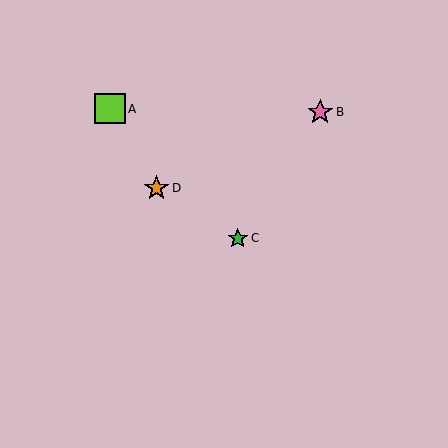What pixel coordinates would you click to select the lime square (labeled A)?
Click at (110, 109) to select the lime square A.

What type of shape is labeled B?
Shape B is a pink star.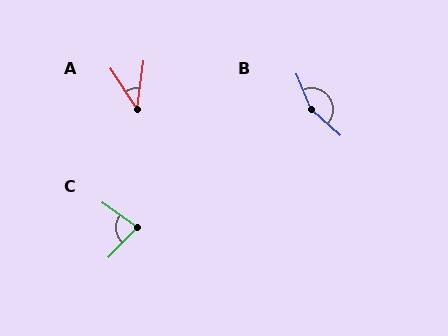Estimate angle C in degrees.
Approximately 81 degrees.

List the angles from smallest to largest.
A (41°), C (81°), B (154°).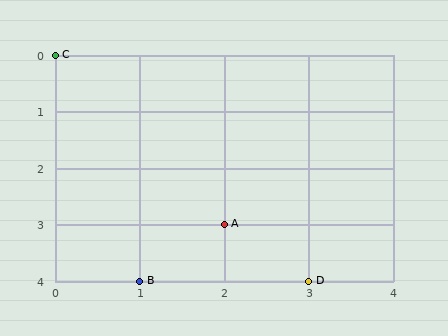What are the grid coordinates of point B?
Point B is at grid coordinates (1, 4).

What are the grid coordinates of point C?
Point C is at grid coordinates (0, 0).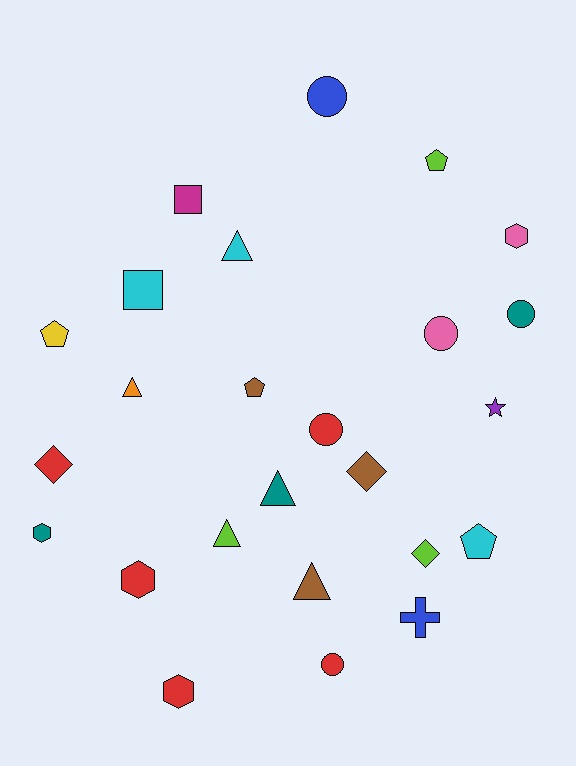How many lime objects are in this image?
There are 3 lime objects.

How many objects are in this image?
There are 25 objects.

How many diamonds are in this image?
There are 3 diamonds.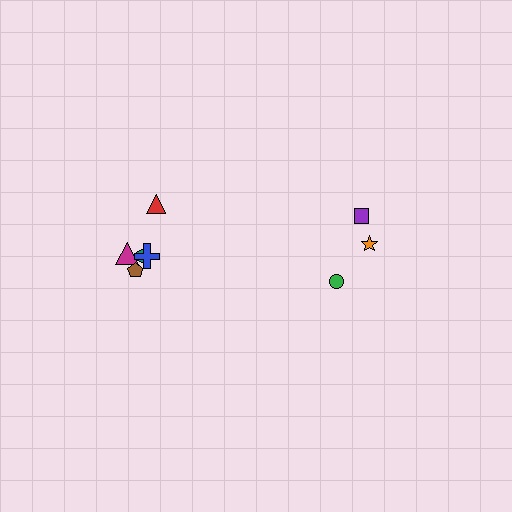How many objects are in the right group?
There are 3 objects.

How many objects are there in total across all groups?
There are 8 objects.